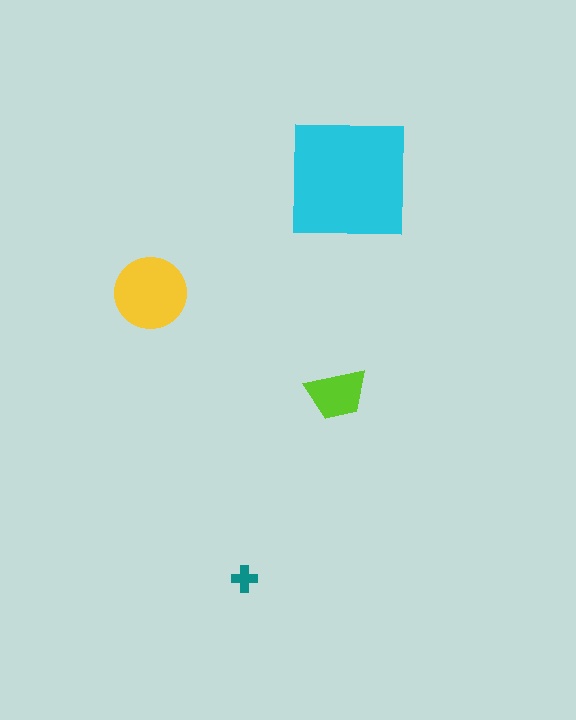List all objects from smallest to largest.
The teal cross, the lime trapezoid, the yellow circle, the cyan square.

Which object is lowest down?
The teal cross is bottommost.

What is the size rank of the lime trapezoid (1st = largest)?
3rd.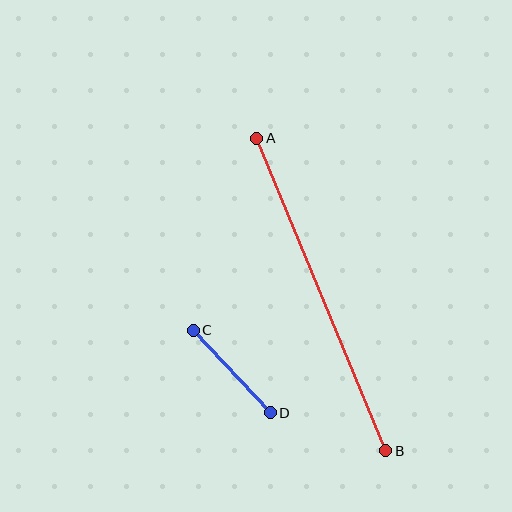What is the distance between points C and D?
The distance is approximately 113 pixels.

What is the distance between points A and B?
The distance is approximately 338 pixels.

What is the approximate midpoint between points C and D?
The midpoint is at approximately (232, 371) pixels.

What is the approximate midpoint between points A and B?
The midpoint is at approximately (321, 294) pixels.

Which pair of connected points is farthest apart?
Points A and B are farthest apart.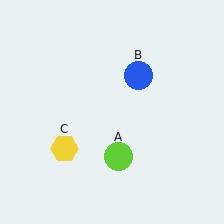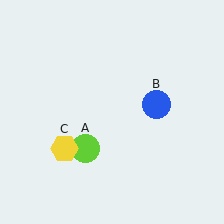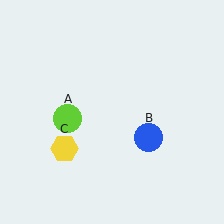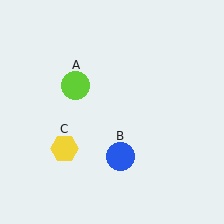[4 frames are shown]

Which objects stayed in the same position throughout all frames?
Yellow hexagon (object C) remained stationary.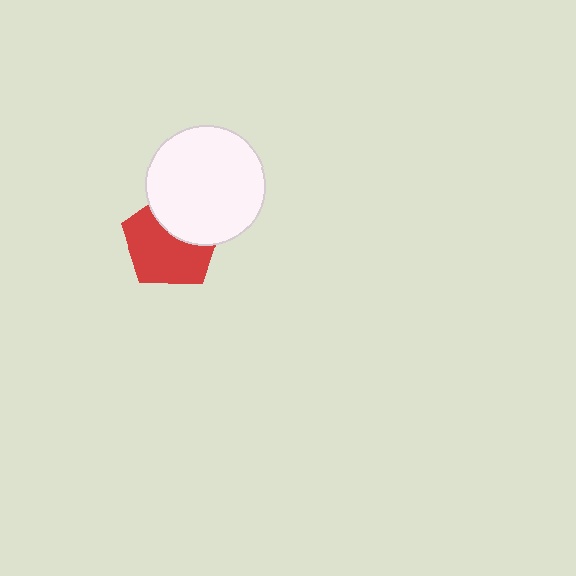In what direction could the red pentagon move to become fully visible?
The red pentagon could move down. That would shift it out from behind the white circle entirely.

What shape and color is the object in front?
The object in front is a white circle.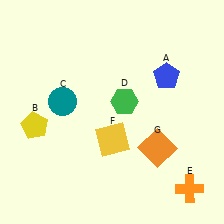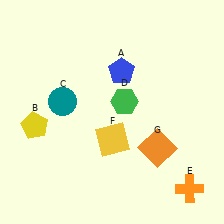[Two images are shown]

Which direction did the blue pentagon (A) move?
The blue pentagon (A) moved left.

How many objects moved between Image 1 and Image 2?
1 object moved between the two images.